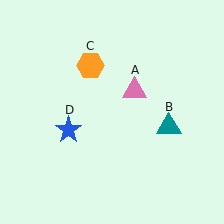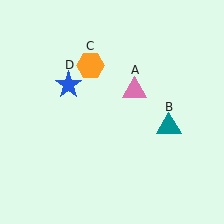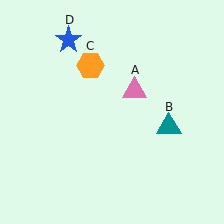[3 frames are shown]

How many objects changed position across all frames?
1 object changed position: blue star (object D).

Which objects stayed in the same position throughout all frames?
Pink triangle (object A) and teal triangle (object B) and orange hexagon (object C) remained stationary.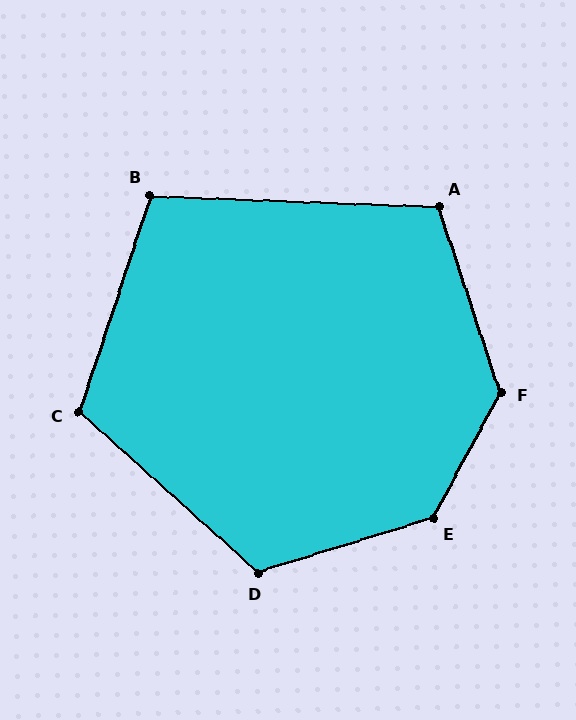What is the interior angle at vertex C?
Approximately 114 degrees (obtuse).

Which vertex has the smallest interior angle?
B, at approximately 106 degrees.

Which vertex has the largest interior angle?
E, at approximately 135 degrees.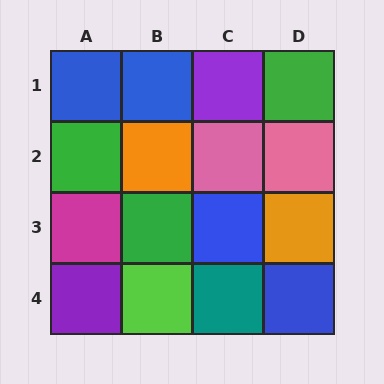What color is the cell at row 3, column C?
Blue.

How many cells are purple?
2 cells are purple.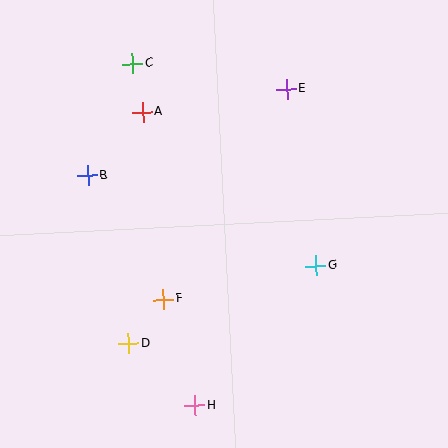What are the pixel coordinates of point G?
Point G is at (316, 266).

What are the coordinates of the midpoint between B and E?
The midpoint between B and E is at (187, 132).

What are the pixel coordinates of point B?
Point B is at (87, 176).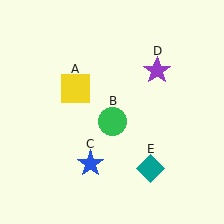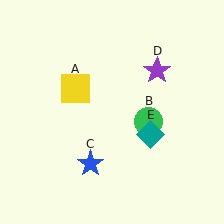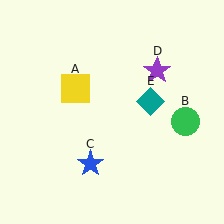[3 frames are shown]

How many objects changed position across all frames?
2 objects changed position: green circle (object B), teal diamond (object E).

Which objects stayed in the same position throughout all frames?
Yellow square (object A) and blue star (object C) and purple star (object D) remained stationary.